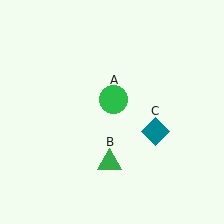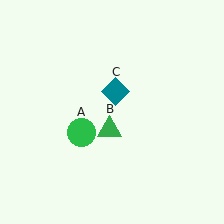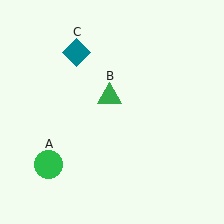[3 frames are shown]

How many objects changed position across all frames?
3 objects changed position: green circle (object A), green triangle (object B), teal diamond (object C).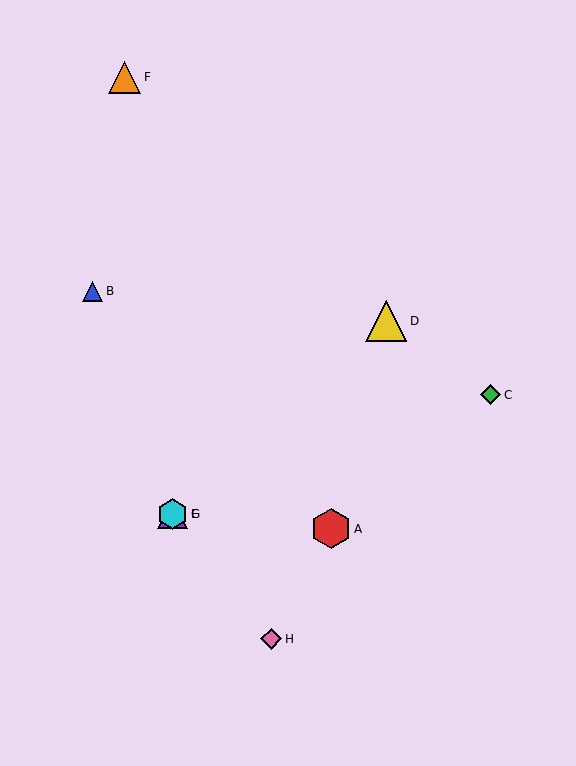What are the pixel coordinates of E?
Object E is at (173, 514).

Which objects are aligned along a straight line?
Objects D, E, G are aligned along a straight line.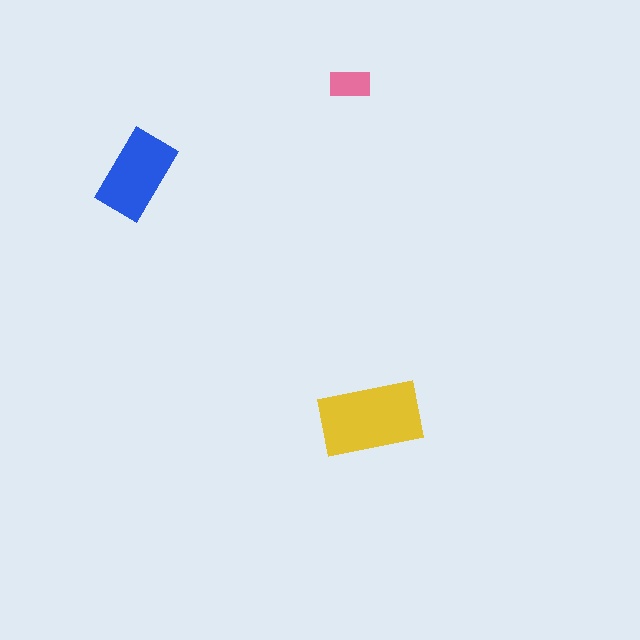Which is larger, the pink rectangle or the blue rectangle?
The blue one.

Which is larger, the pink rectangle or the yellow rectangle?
The yellow one.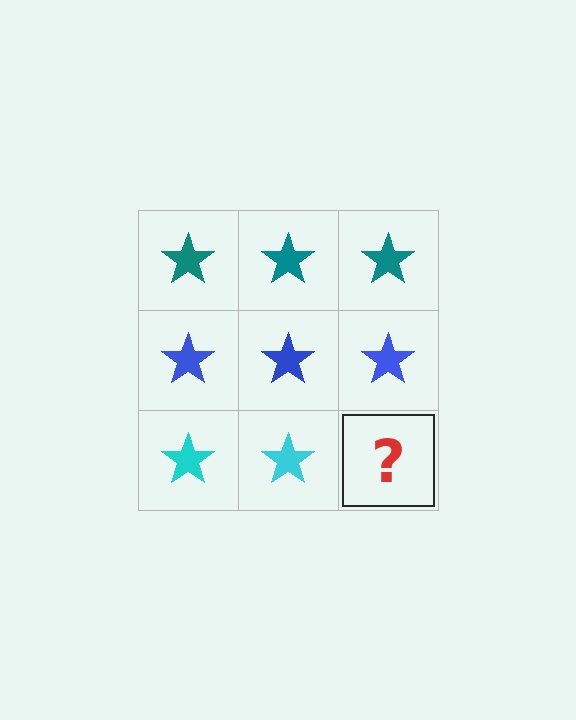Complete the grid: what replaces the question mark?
The question mark should be replaced with a cyan star.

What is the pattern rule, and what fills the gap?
The rule is that each row has a consistent color. The gap should be filled with a cyan star.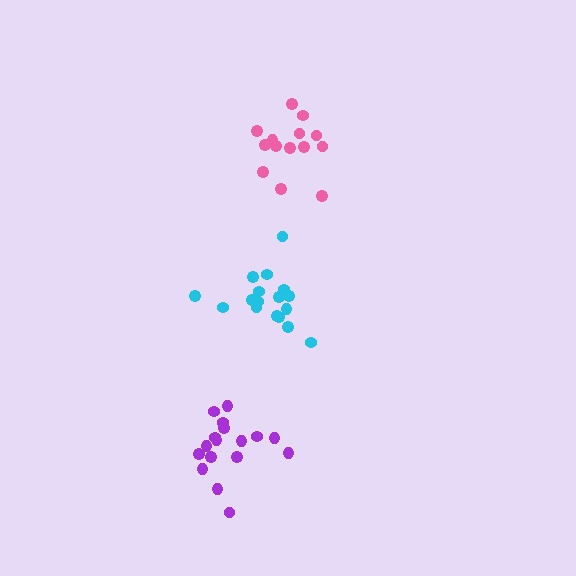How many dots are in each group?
Group 1: 17 dots, Group 2: 14 dots, Group 3: 17 dots (48 total).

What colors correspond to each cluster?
The clusters are colored: cyan, pink, purple.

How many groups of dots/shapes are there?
There are 3 groups.